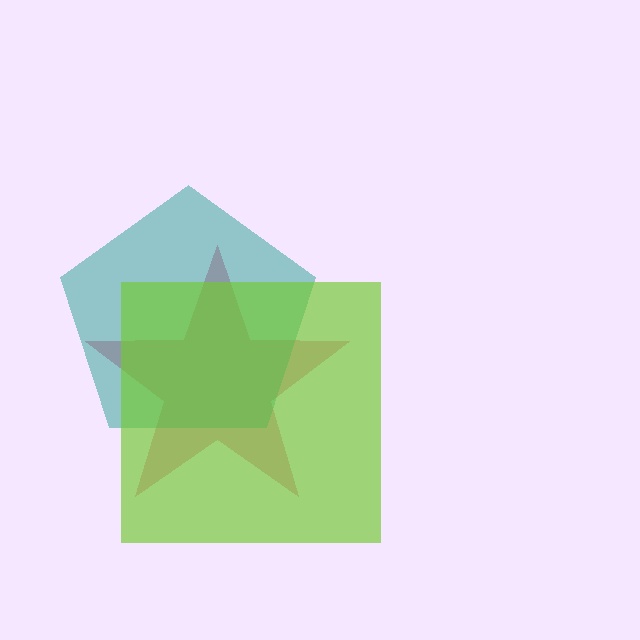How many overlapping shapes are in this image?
There are 3 overlapping shapes in the image.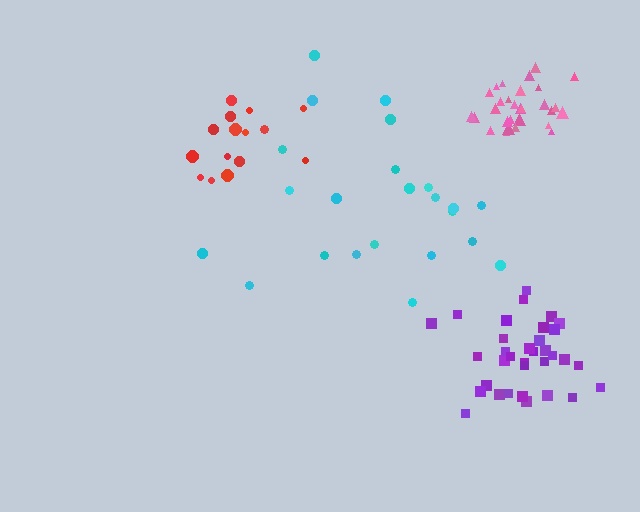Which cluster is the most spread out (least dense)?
Cyan.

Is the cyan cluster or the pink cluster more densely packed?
Pink.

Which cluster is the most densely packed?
Pink.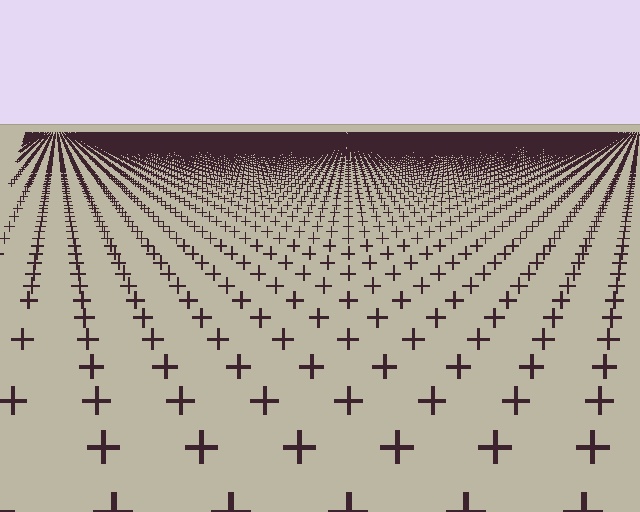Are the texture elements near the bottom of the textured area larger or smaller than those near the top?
Larger. Near the bottom, elements are closer to the viewer and appear at a bigger on-screen size.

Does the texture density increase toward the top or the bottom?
Density increases toward the top.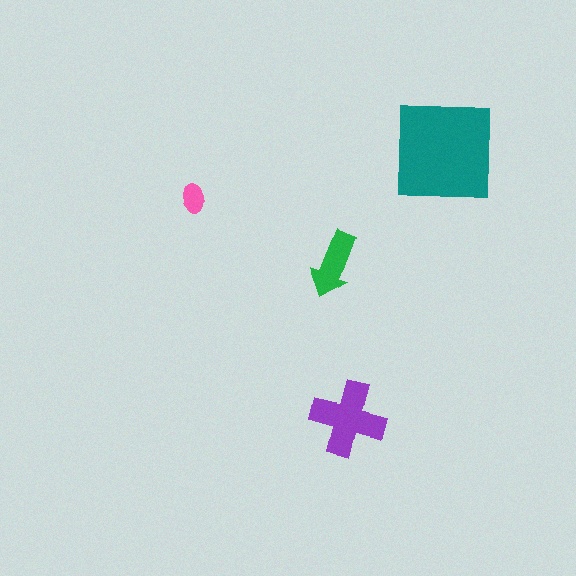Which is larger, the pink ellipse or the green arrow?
The green arrow.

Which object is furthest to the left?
The pink ellipse is leftmost.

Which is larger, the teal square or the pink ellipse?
The teal square.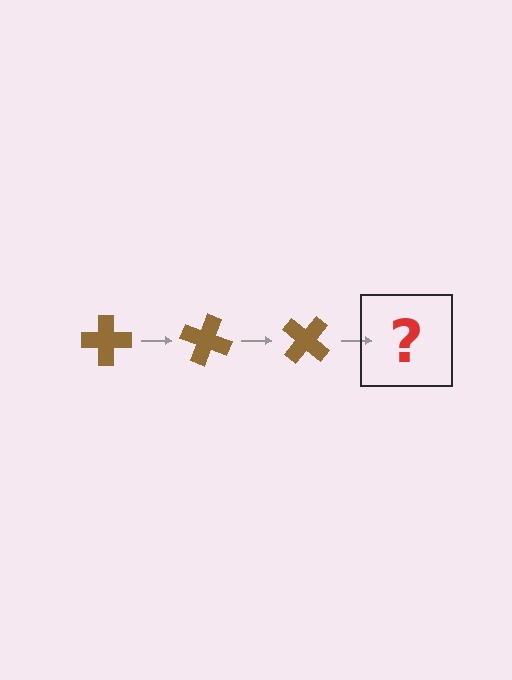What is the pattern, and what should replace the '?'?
The pattern is that the cross rotates 20 degrees each step. The '?' should be a brown cross rotated 60 degrees.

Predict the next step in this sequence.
The next step is a brown cross rotated 60 degrees.